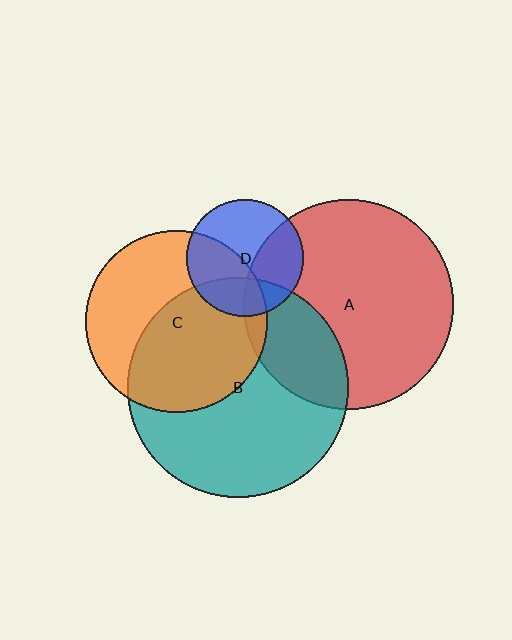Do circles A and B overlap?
Yes.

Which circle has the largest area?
Circle B (teal).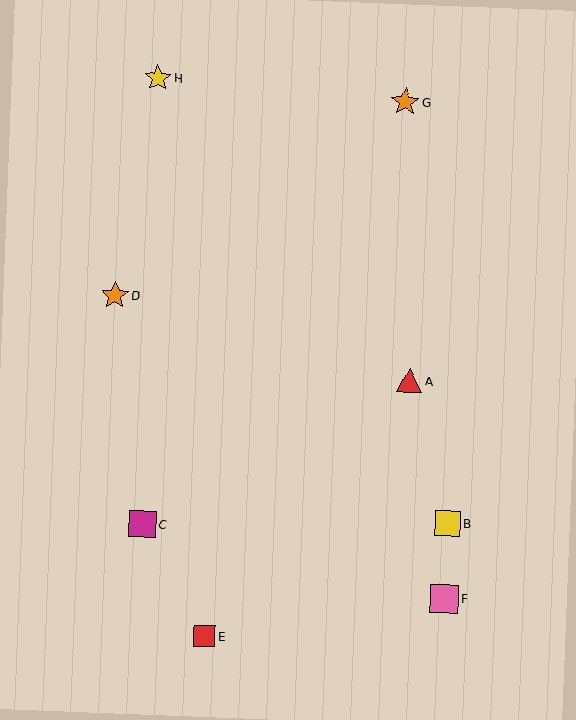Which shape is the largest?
The orange star (labeled D) is the largest.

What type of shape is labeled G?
Shape G is an orange star.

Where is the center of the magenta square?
The center of the magenta square is at (142, 524).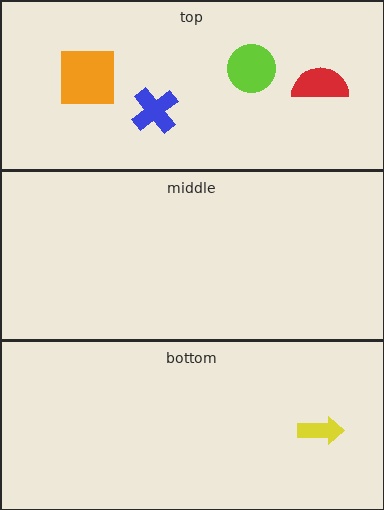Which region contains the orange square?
The top region.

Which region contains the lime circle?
The top region.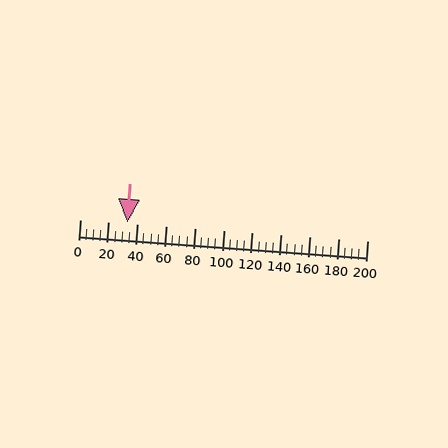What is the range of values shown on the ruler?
The ruler shows values from 0 to 200.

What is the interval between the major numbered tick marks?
The major tick marks are spaced 20 units apart.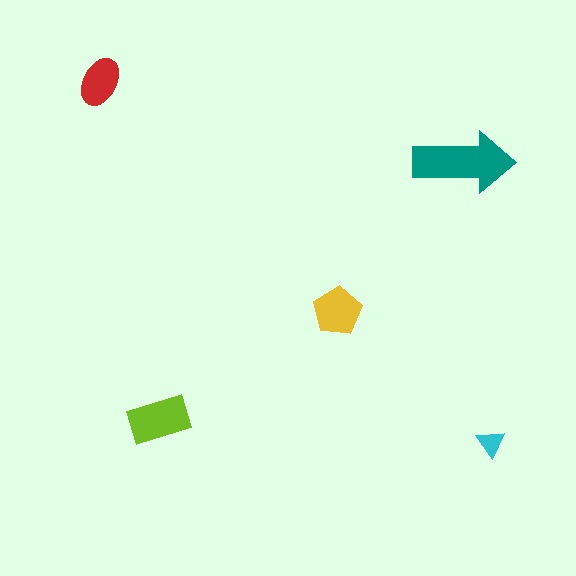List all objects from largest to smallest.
The teal arrow, the lime rectangle, the yellow pentagon, the red ellipse, the cyan triangle.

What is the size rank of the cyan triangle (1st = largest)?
5th.